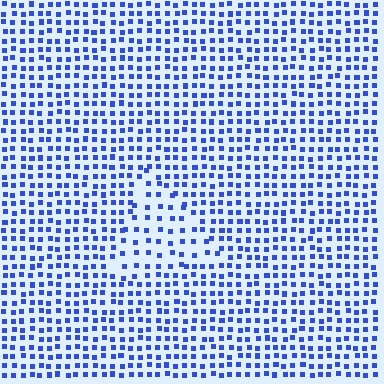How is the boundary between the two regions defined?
The boundary is defined by a change in element density (approximately 1.7x ratio). All elements are the same color, size, and shape.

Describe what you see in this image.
The image contains small blue elements arranged at two different densities. A triangle-shaped region is visible where the elements are less densely packed than the surrounding area.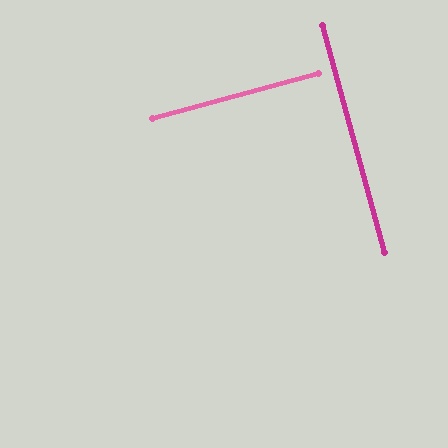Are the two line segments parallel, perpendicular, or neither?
Perpendicular — they meet at approximately 90°.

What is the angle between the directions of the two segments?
Approximately 90 degrees.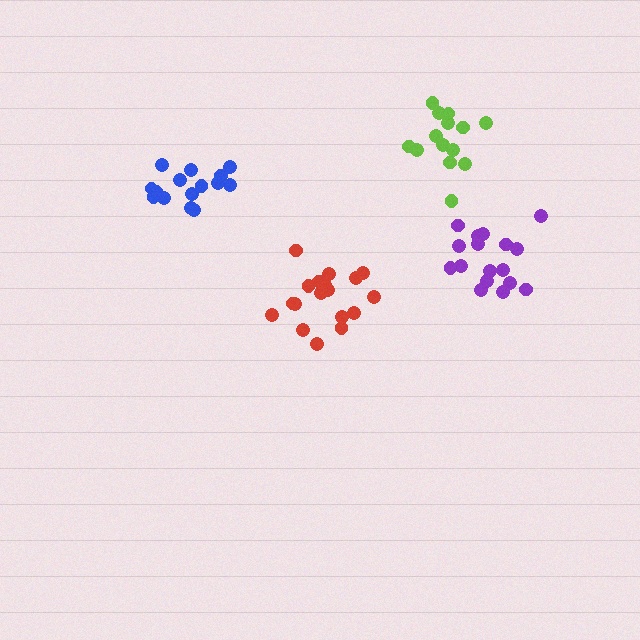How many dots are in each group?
Group 1: 17 dots, Group 2: 14 dots, Group 3: 15 dots, Group 4: 18 dots (64 total).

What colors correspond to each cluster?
The clusters are colored: purple, lime, blue, red.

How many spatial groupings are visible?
There are 4 spatial groupings.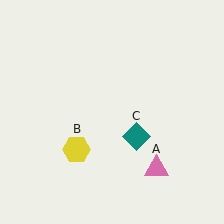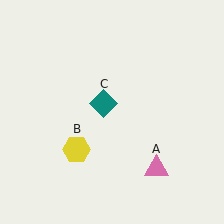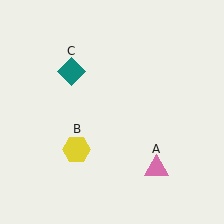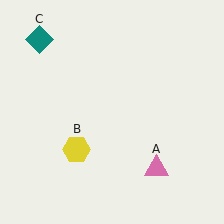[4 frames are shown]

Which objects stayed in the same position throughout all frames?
Pink triangle (object A) and yellow hexagon (object B) remained stationary.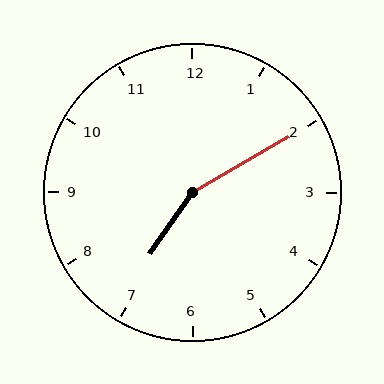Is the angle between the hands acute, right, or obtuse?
It is obtuse.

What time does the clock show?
7:10.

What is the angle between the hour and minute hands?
Approximately 155 degrees.